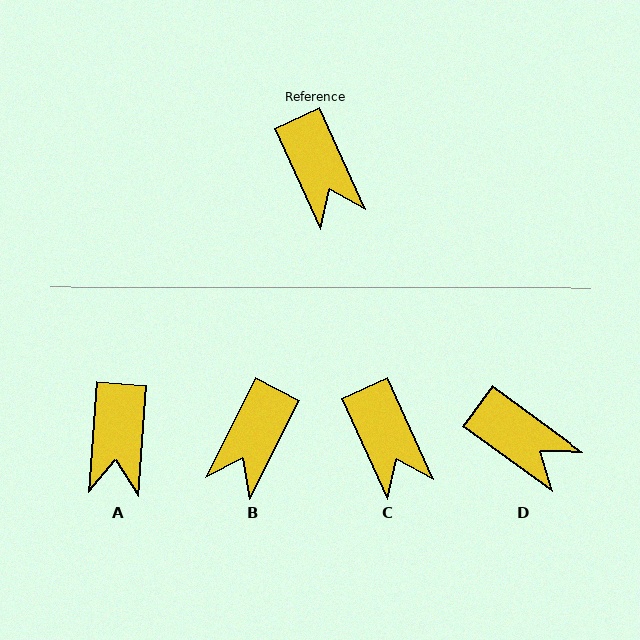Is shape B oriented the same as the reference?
No, it is off by about 51 degrees.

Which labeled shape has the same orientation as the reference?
C.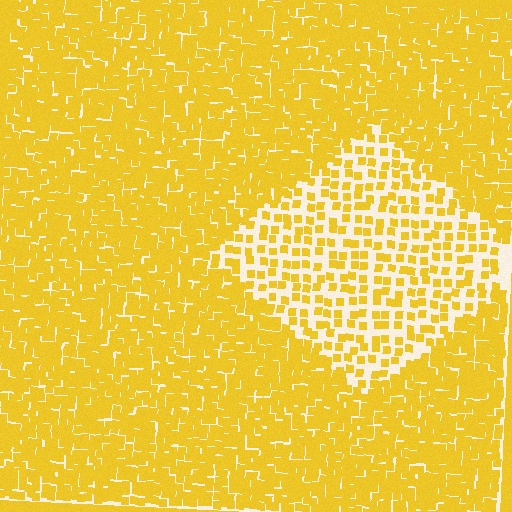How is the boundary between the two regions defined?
The boundary is defined by a change in element density (approximately 2.4x ratio). All elements are the same color, size, and shape.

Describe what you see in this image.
The image contains small yellow elements arranged at two different densities. A diamond-shaped region is visible where the elements are less densely packed than the surrounding area.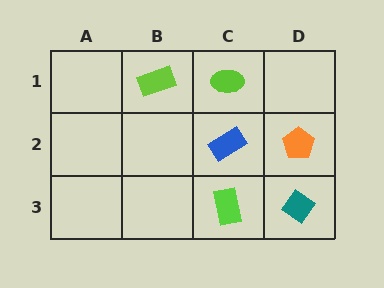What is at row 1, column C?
A lime ellipse.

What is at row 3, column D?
A teal diamond.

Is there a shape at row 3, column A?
No, that cell is empty.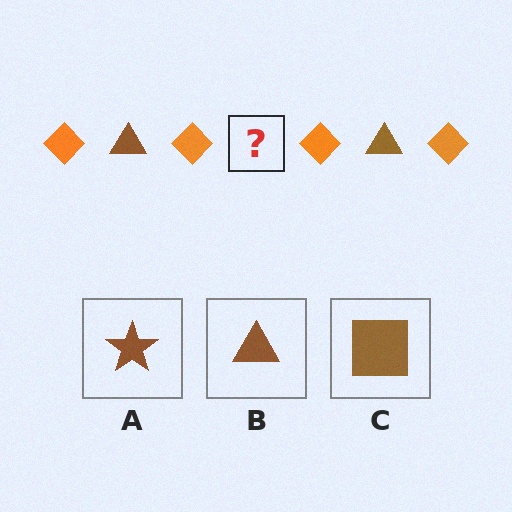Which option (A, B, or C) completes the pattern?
B.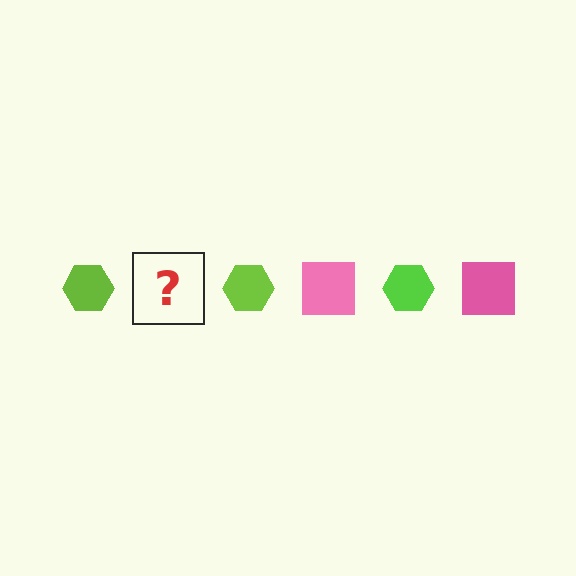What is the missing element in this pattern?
The missing element is a pink square.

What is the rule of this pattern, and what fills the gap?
The rule is that the pattern alternates between lime hexagon and pink square. The gap should be filled with a pink square.